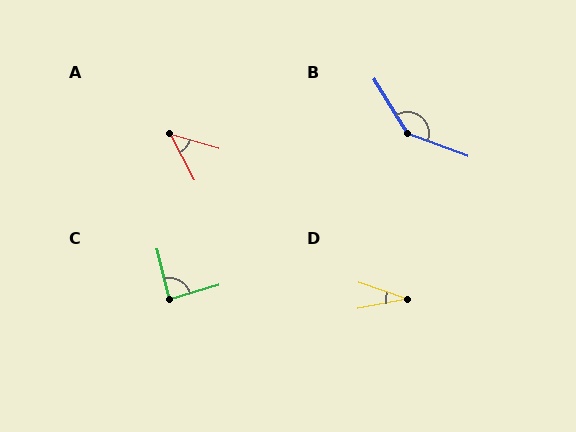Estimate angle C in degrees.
Approximately 88 degrees.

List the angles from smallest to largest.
D (30°), A (47°), C (88°), B (142°).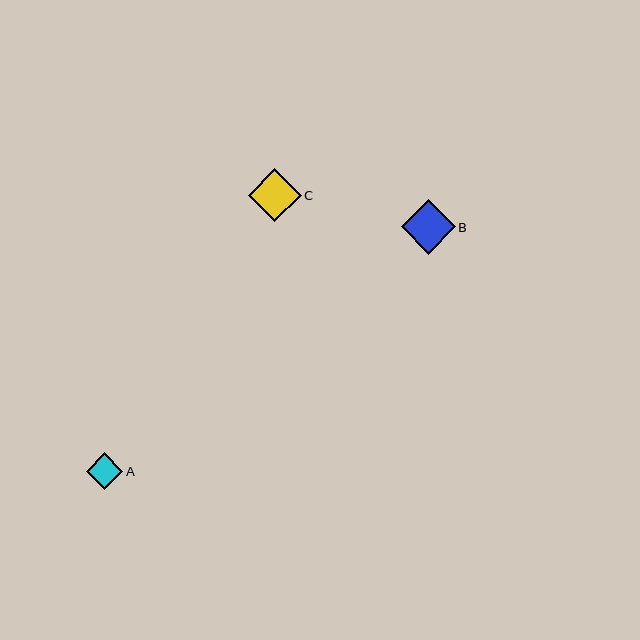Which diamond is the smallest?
Diamond A is the smallest with a size of approximately 36 pixels.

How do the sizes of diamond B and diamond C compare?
Diamond B and diamond C are approximately the same size.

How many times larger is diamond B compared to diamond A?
Diamond B is approximately 1.5 times the size of diamond A.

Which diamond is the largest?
Diamond B is the largest with a size of approximately 54 pixels.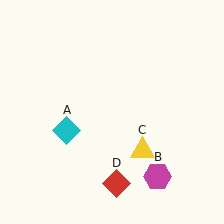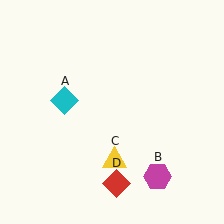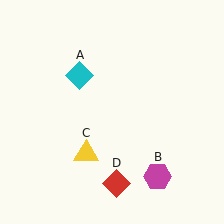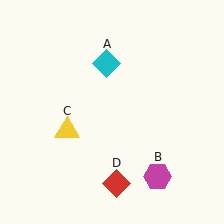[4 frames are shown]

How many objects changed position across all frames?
2 objects changed position: cyan diamond (object A), yellow triangle (object C).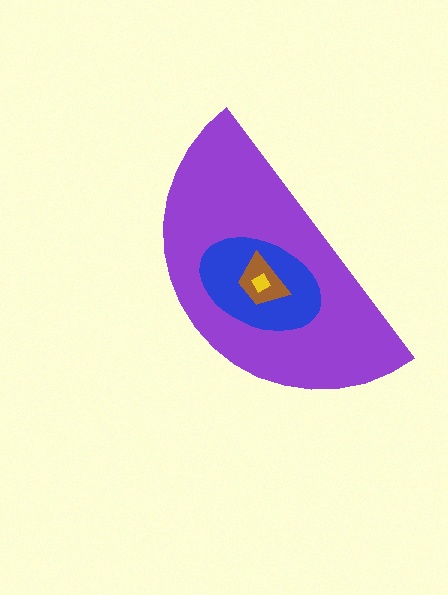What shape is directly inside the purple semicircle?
The blue ellipse.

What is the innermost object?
The yellow diamond.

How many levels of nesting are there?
4.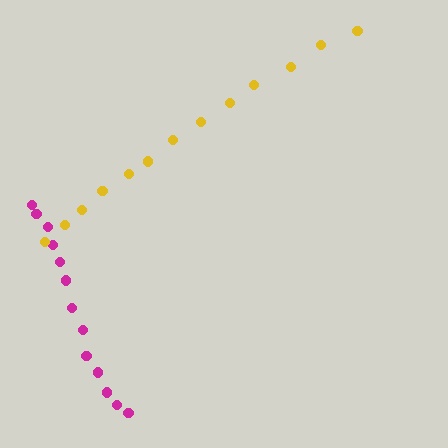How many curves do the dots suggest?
There are 2 distinct paths.